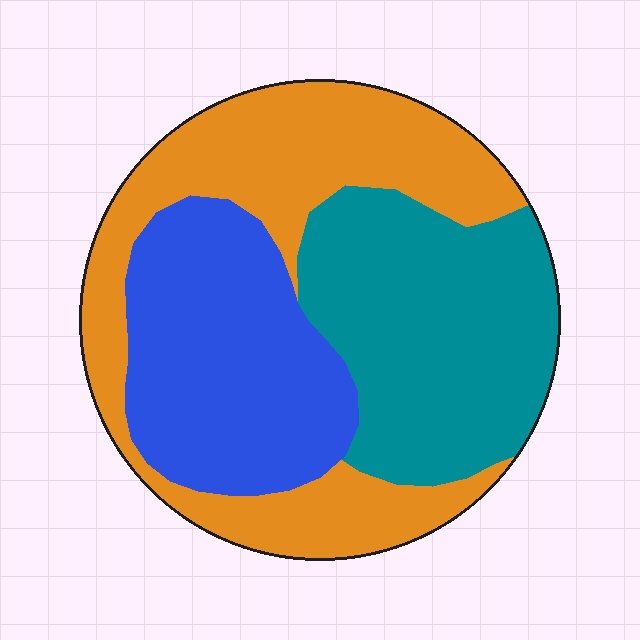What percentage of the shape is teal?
Teal covers about 35% of the shape.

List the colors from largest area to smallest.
From largest to smallest: orange, teal, blue.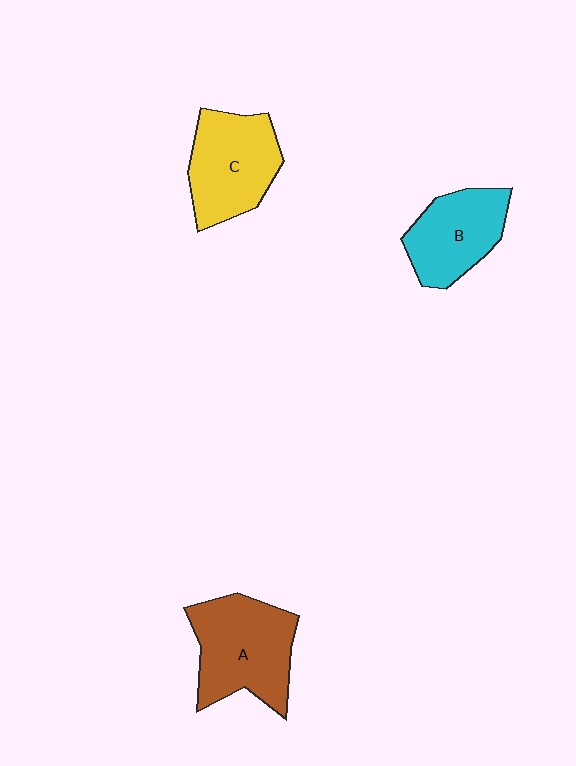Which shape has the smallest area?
Shape B (cyan).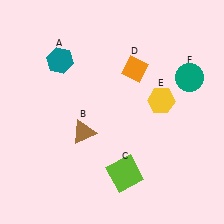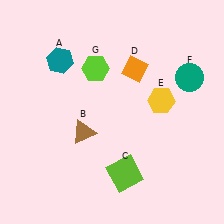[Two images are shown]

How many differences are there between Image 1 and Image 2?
There is 1 difference between the two images.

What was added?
A lime hexagon (G) was added in Image 2.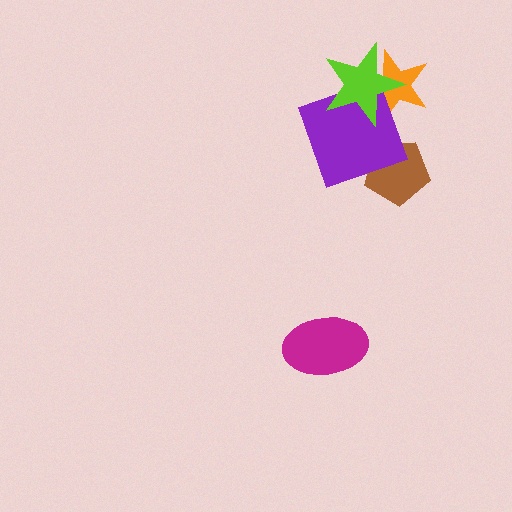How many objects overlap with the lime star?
2 objects overlap with the lime star.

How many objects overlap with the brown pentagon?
1 object overlaps with the brown pentagon.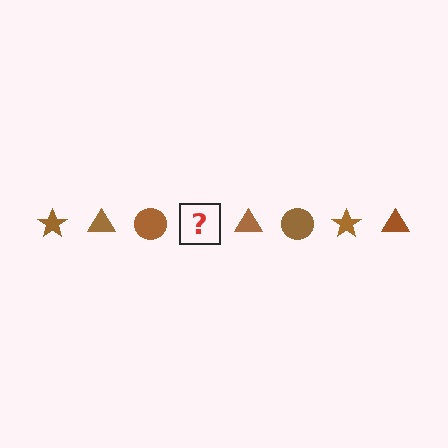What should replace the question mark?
The question mark should be replaced with a brown star.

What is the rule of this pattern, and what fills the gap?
The rule is that the pattern cycles through star, triangle, circle shapes in brown. The gap should be filled with a brown star.